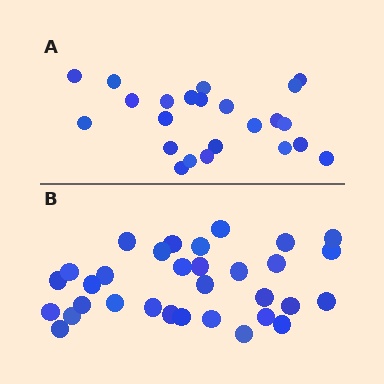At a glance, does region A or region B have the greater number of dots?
Region B (the bottom region) has more dots.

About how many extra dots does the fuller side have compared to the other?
Region B has roughly 8 or so more dots than region A.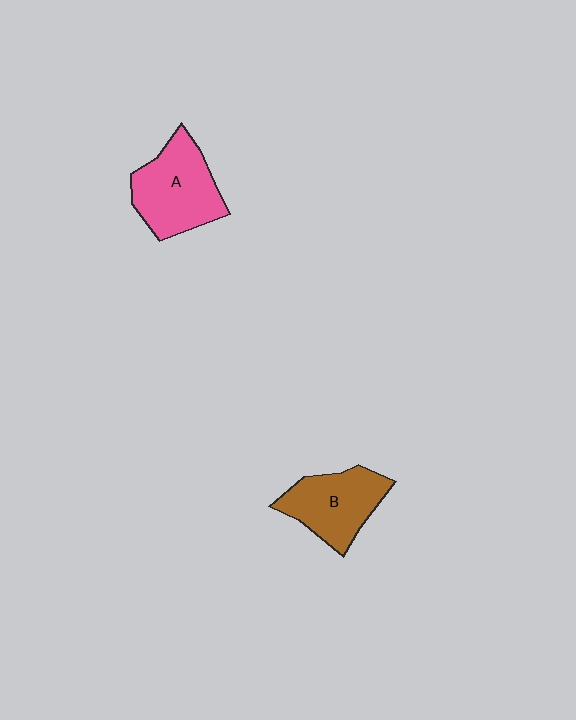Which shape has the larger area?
Shape A (pink).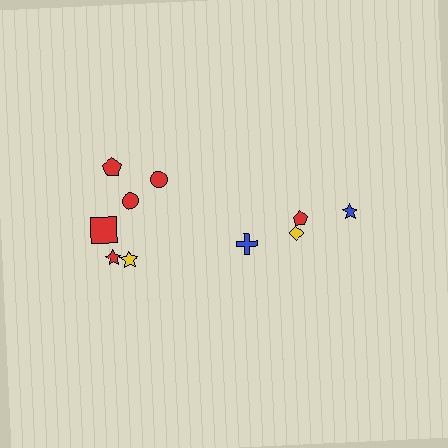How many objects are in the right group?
There are 4 objects.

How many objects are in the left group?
There are 6 objects.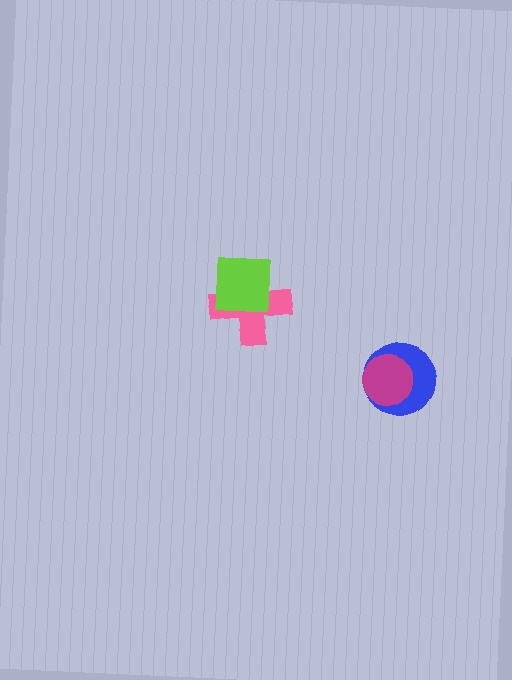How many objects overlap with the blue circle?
1 object overlaps with the blue circle.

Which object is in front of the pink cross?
The lime square is in front of the pink cross.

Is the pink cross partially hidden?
Yes, it is partially covered by another shape.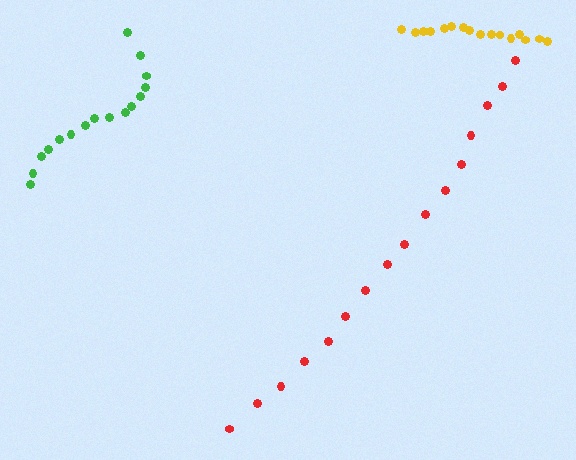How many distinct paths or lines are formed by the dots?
There are 3 distinct paths.